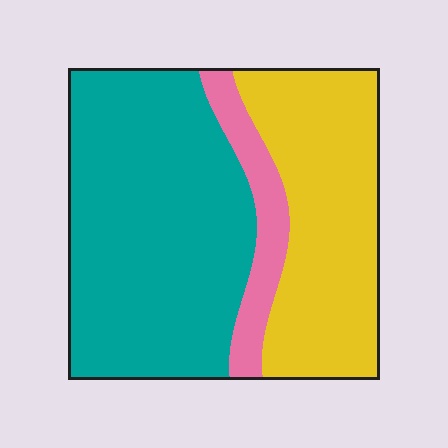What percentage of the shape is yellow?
Yellow takes up between a third and a half of the shape.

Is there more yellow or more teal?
Teal.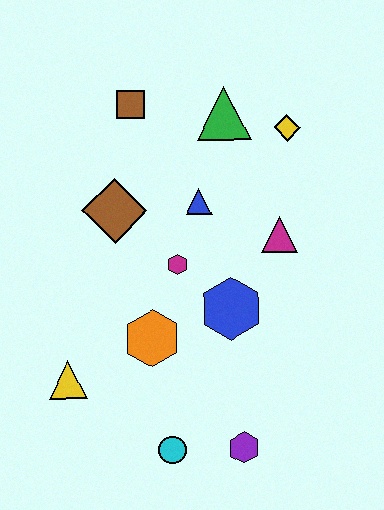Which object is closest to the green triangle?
The yellow diamond is closest to the green triangle.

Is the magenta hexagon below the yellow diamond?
Yes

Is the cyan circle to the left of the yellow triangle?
No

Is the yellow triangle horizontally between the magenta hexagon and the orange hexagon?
No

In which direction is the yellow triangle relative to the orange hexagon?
The yellow triangle is to the left of the orange hexagon.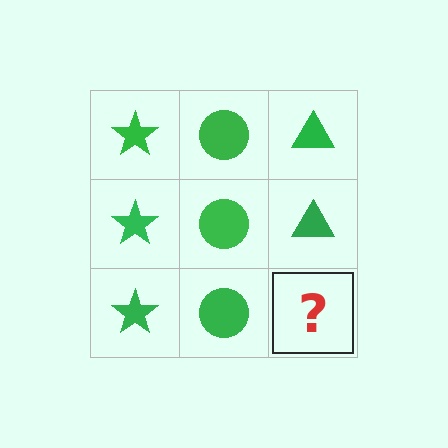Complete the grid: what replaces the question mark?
The question mark should be replaced with a green triangle.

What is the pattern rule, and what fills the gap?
The rule is that each column has a consistent shape. The gap should be filled with a green triangle.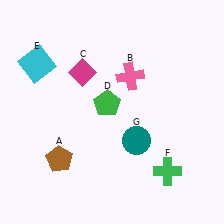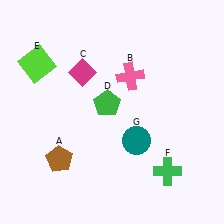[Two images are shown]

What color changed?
The square (E) changed from cyan in Image 1 to lime in Image 2.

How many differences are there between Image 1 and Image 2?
There is 1 difference between the two images.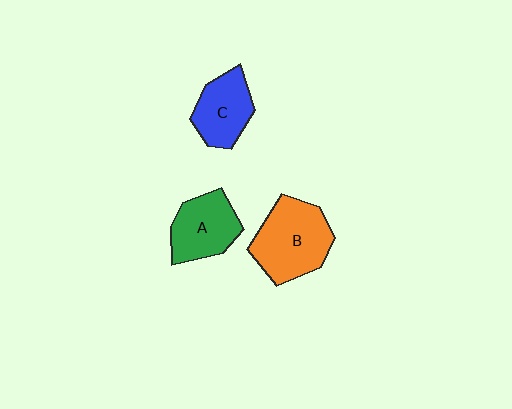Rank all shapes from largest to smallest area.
From largest to smallest: B (orange), A (green), C (blue).